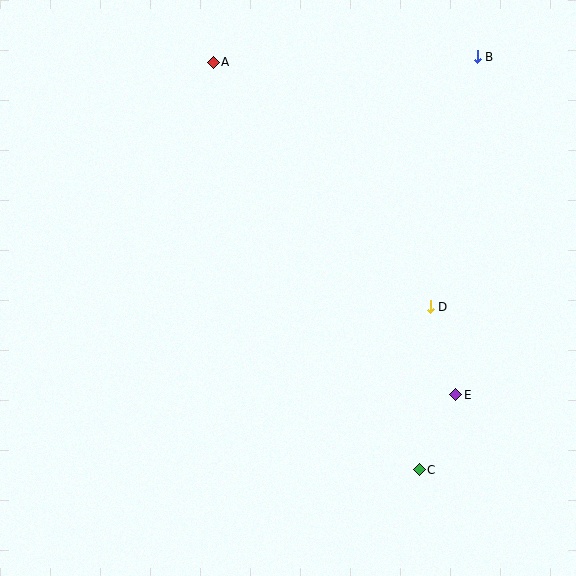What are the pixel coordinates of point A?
Point A is at (213, 62).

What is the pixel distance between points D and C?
The distance between D and C is 163 pixels.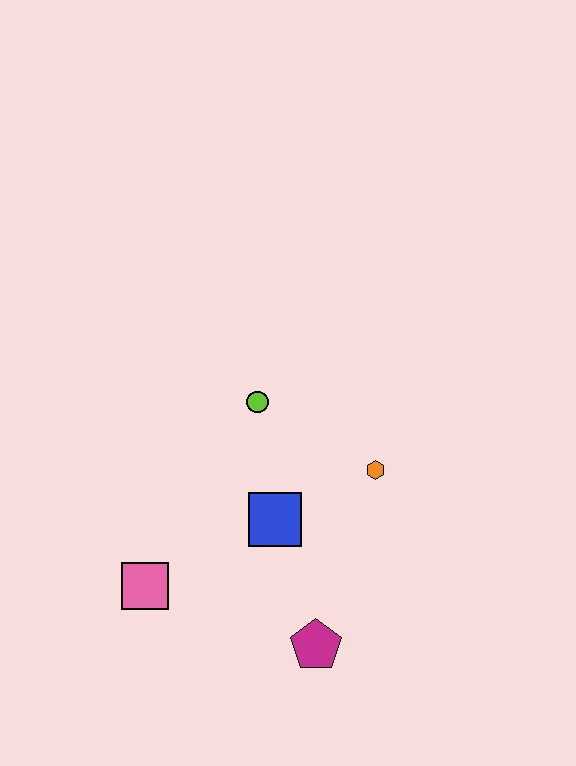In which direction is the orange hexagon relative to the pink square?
The orange hexagon is to the right of the pink square.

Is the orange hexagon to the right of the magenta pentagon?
Yes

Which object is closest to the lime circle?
The blue square is closest to the lime circle.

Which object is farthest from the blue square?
The pink square is farthest from the blue square.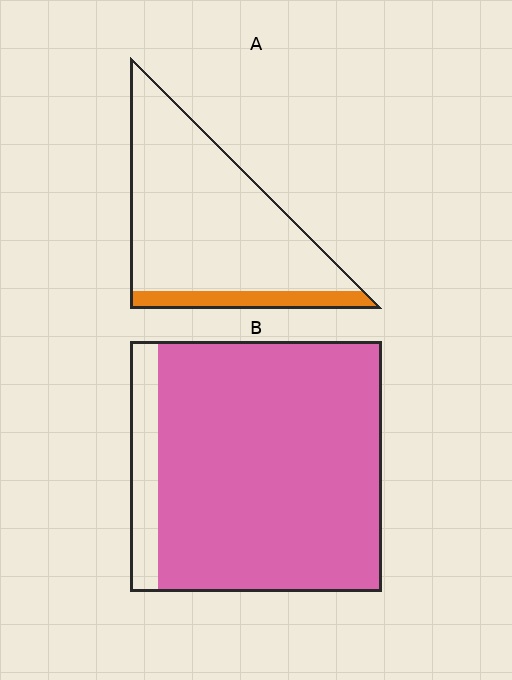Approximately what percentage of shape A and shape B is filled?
A is approximately 15% and B is approximately 90%.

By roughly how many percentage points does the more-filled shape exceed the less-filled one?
By roughly 75 percentage points (B over A).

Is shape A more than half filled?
No.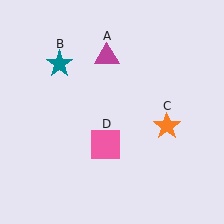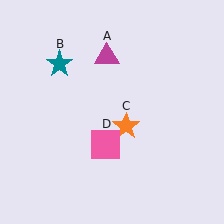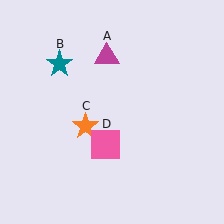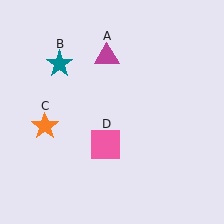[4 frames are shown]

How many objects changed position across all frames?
1 object changed position: orange star (object C).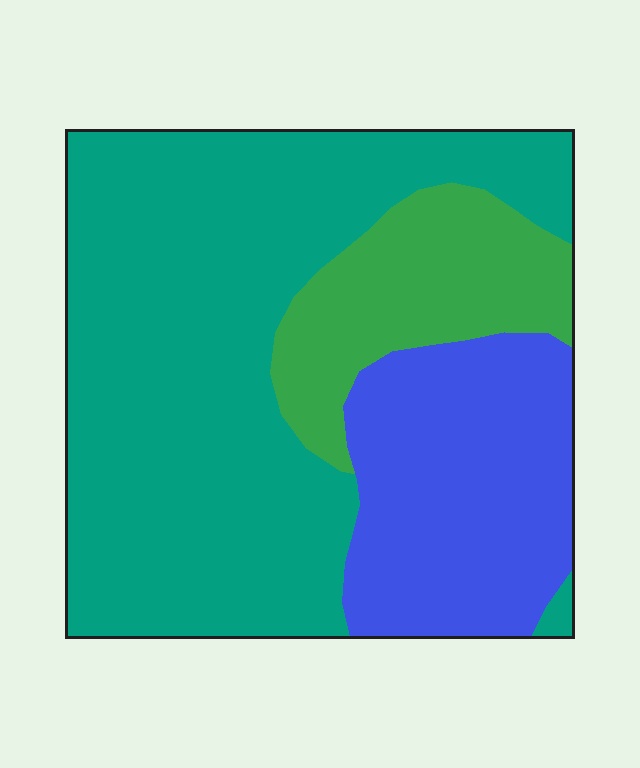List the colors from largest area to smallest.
From largest to smallest: teal, blue, green.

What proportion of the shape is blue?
Blue covers around 25% of the shape.